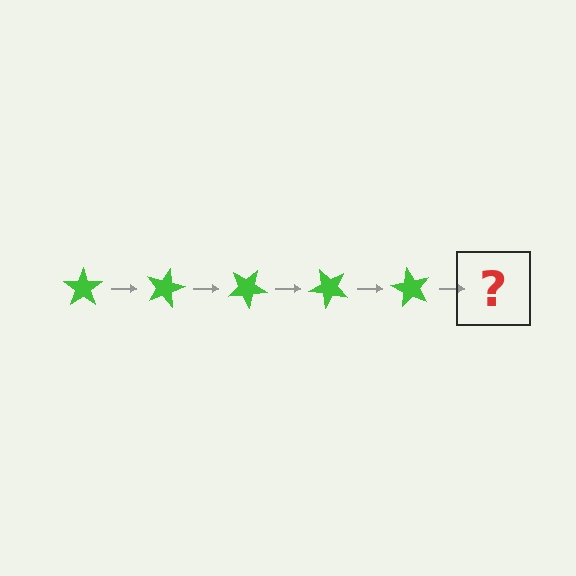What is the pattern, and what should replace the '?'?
The pattern is that the star rotates 15 degrees each step. The '?' should be a green star rotated 75 degrees.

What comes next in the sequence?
The next element should be a green star rotated 75 degrees.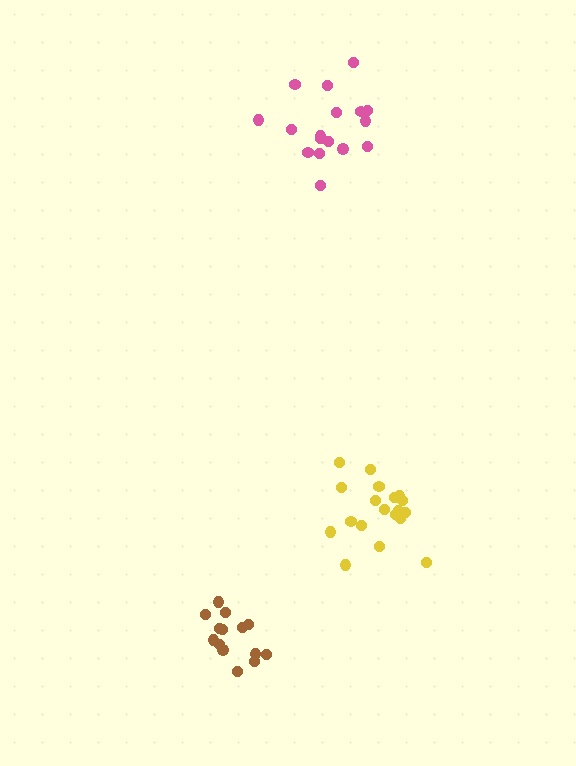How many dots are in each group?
Group 1: 17 dots, Group 2: 14 dots, Group 3: 19 dots (50 total).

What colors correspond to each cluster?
The clusters are colored: pink, brown, yellow.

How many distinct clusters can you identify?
There are 3 distinct clusters.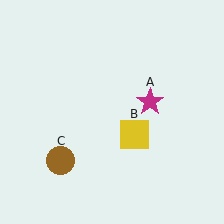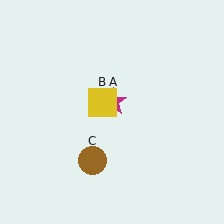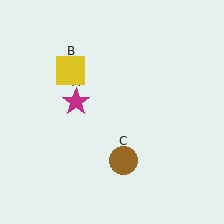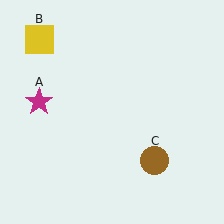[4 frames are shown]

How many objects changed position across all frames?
3 objects changed position: magenta star (object A), yellow square (object B), brown circle (object C).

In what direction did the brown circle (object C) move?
The brown circle (object C) moved right.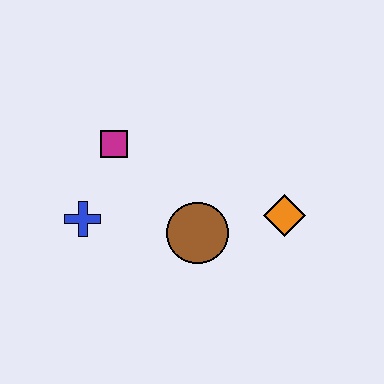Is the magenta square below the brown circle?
No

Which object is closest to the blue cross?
The magenta square is closest to the blue cross.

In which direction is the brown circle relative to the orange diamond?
The brown circle is to the left of the orange diamond.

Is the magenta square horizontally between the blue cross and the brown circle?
Yes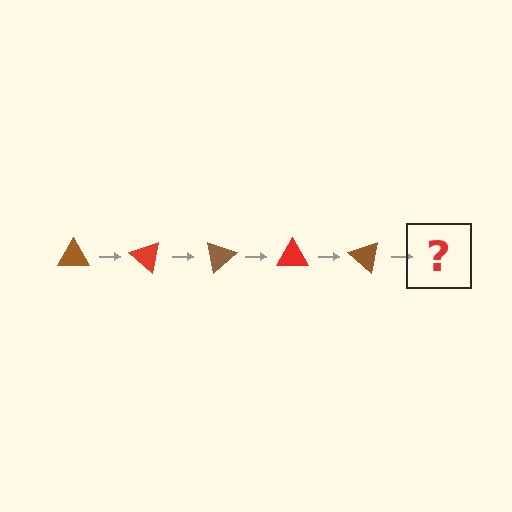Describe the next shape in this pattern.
It should be a red triangle, rotated 200 degrees from the start.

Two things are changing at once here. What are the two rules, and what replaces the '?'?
The two rules are that it rotates 40 degrees each step and the color cycles through brown and red. The '?' should be a red triangle, rotated 200 degrees from the start.